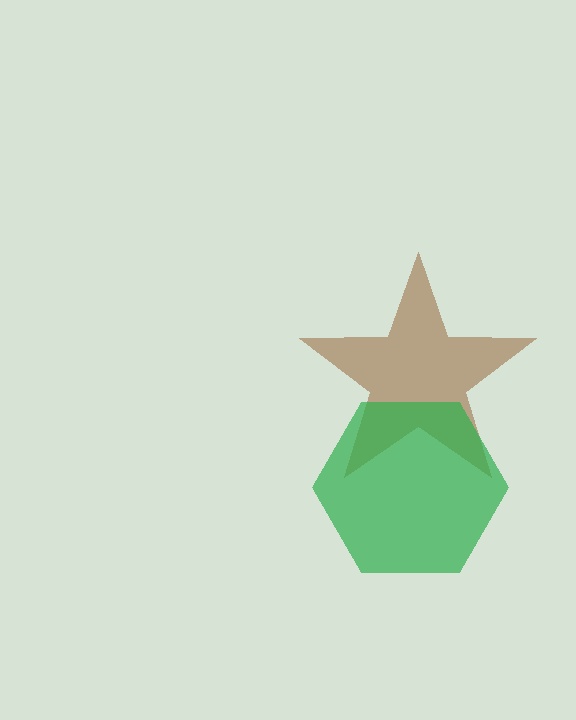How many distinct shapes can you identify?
There are 2 distinct shapes: a brown star, a green hexagon.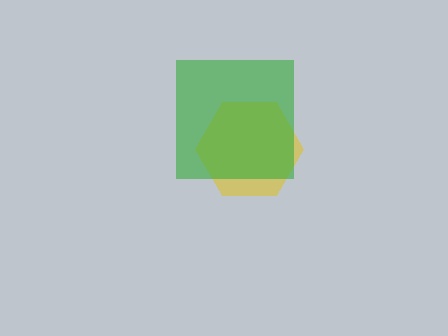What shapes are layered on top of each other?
The layered shapes are: a yellow hexagon, a green square.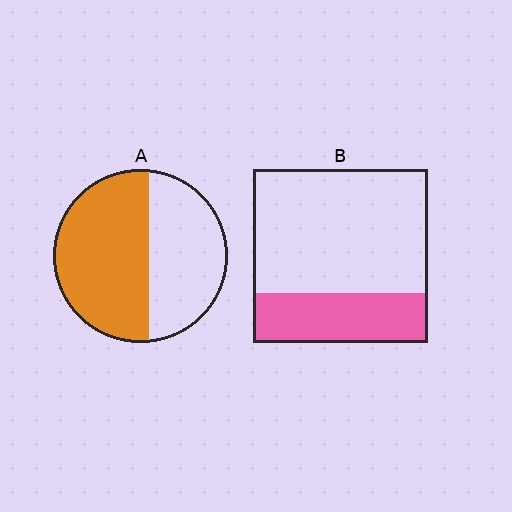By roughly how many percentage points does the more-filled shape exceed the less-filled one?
By roughly 25 percentage points (A over B).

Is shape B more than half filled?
No.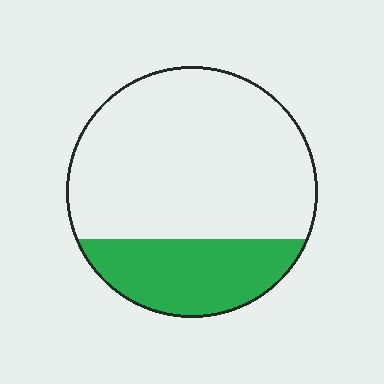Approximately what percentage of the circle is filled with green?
Approximately 25%.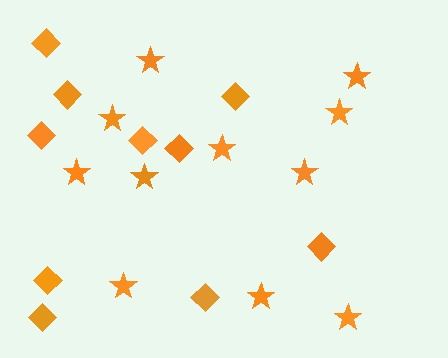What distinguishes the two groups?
There are 2 groups: one group of diamonds (10) and one group of stars (11).